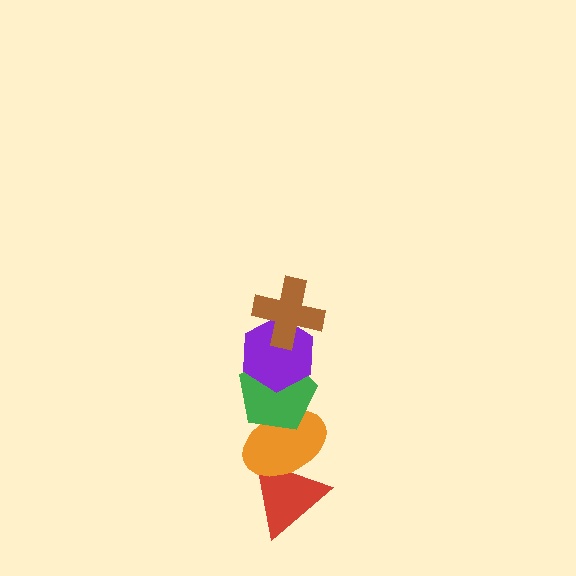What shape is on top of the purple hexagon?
The brown cross is on top of the purple hexagon.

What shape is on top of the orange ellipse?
The green pentagon is on top of the orange ellipse.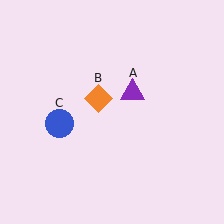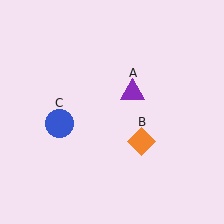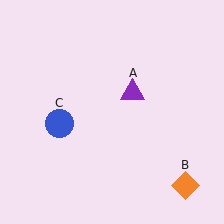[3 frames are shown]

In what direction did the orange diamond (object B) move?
The orange diamond (object B) moved down and to the right.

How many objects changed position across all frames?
1 object changed position: orange diamond (object B).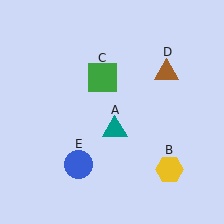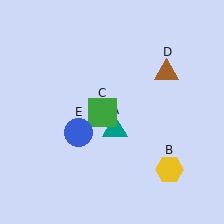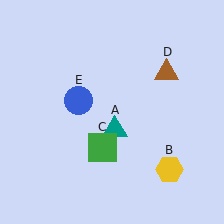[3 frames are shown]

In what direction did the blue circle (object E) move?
The blue circle (object E) moved up.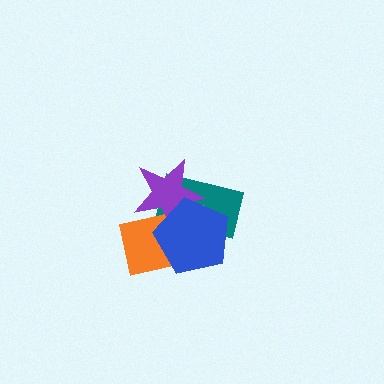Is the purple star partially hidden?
Yes, it is partially covered by another shape.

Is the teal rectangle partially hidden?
Yes, it is partially covered by another shape.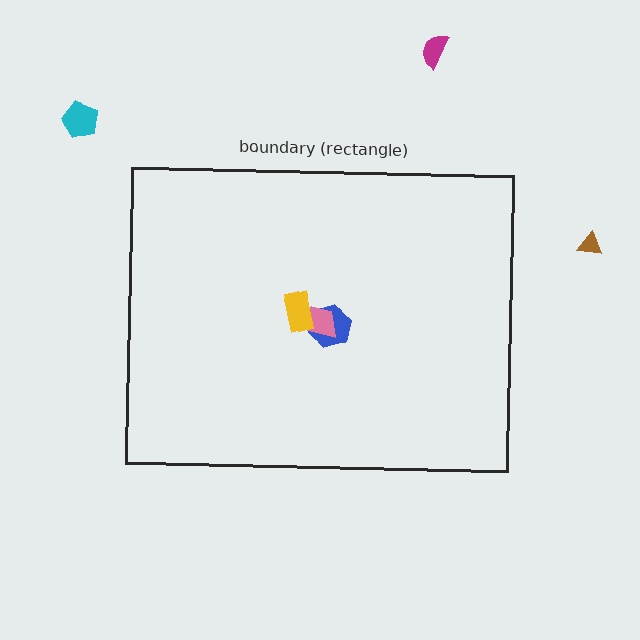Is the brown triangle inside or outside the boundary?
Outside.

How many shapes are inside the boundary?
3 inside, 3 outside.